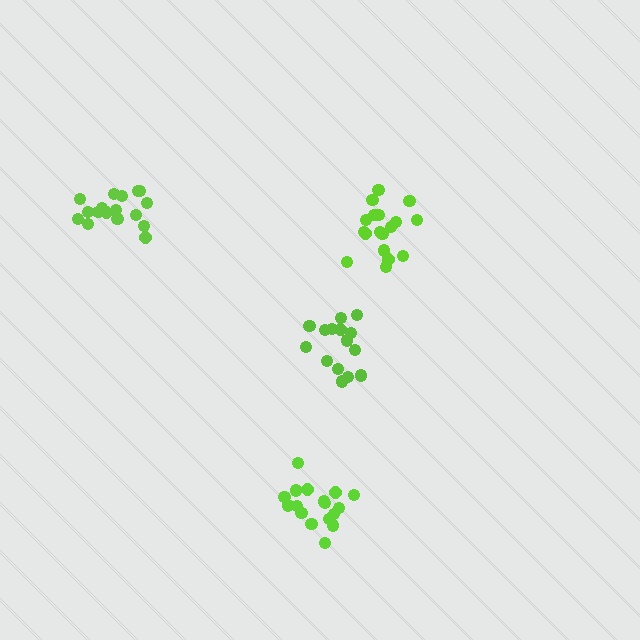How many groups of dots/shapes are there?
There are 4 groups.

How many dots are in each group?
Group 1: 18 dots, Group 2: 15 dots, Group 3: 17 dots, Group 4: 17 dots (67 total).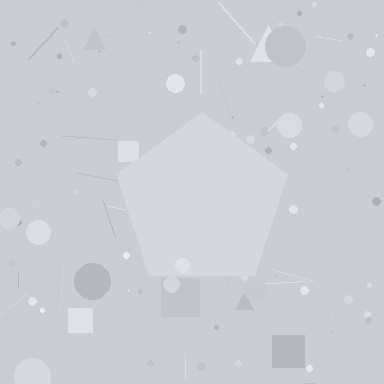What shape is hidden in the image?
A pentagon is hidden in the image.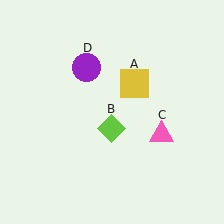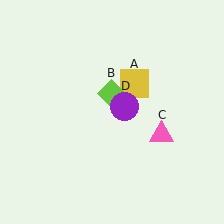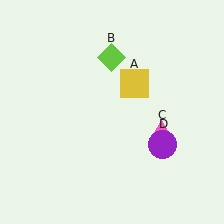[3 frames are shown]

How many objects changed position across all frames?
2 objects changed position: lime diamond (object B), purple circle (object D).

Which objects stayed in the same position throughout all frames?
Yellow square (object A) and pink triangle (object C) remained stationary.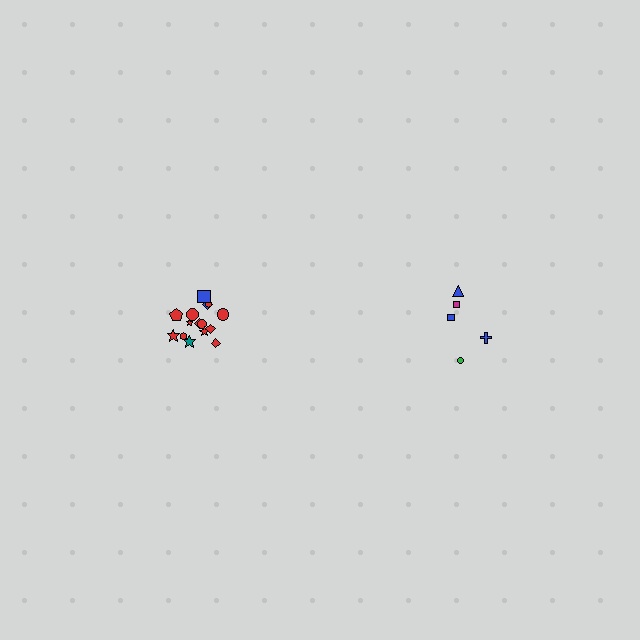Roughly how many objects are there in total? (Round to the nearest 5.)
Roughly 20 objects in total.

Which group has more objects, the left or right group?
The left group.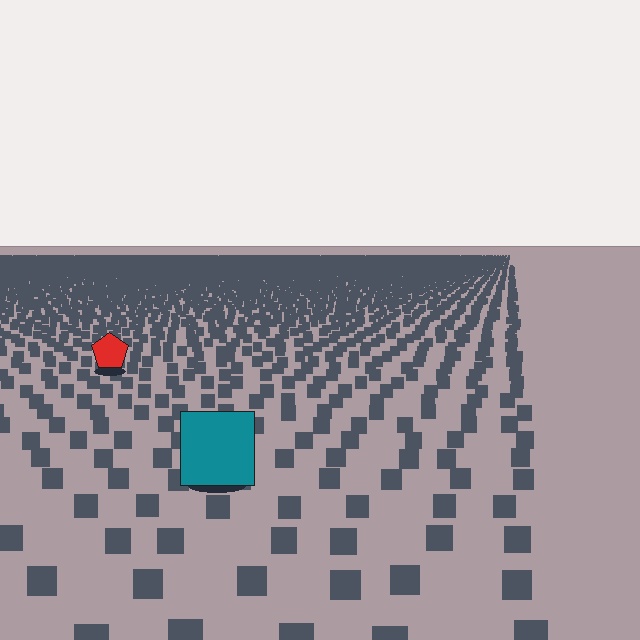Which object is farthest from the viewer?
The red pentagon is farthest from the viewer. It appears smaller and the ground texture around it is denser.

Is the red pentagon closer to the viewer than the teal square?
No. The teal square is closer — you can tell from the texture gradient: the ground texture is coarser near it.